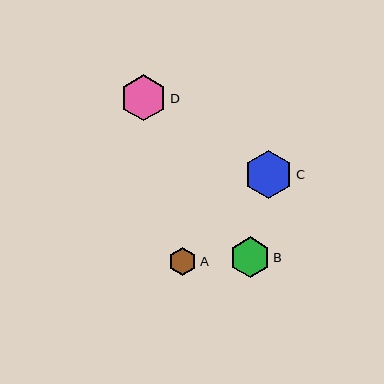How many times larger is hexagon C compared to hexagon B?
Hexagon C is approximately 1.2 times the size of hexagon B.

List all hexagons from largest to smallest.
From largest to smallest: C, D, B, A.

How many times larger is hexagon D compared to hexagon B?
Hexagon D is approximately 1.1 times the size of hexagon B.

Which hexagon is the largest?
Hexagon C is the largest with a size of approximately 48 pixels.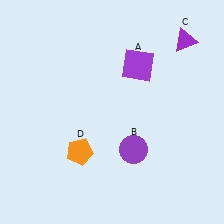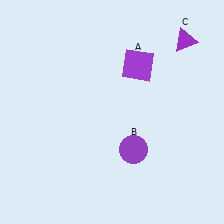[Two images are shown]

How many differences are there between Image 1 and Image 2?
There is 1 difference between the two images.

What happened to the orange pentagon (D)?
The orange pentagon (D) was removed in Image 2. It was in the bottom-left area of Image 1.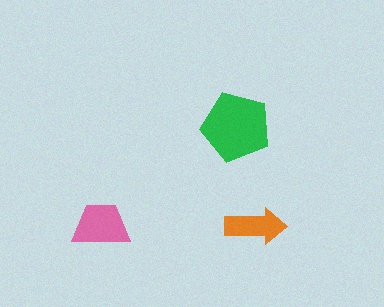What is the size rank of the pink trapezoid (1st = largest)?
2nd.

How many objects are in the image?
There are 3 objects in the image.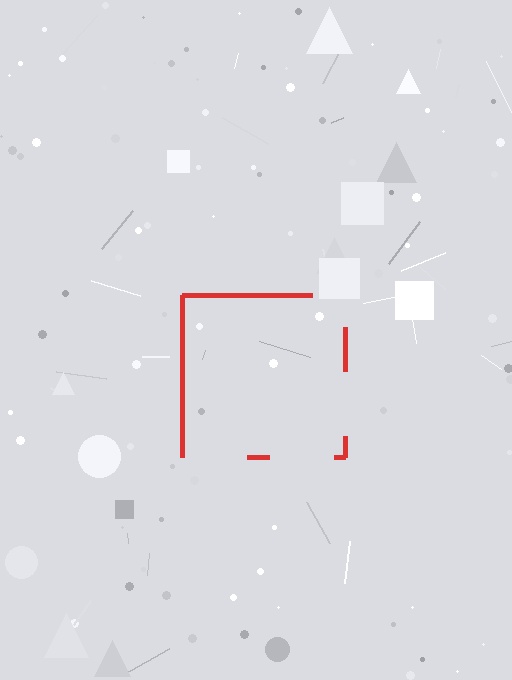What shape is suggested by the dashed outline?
The dashed outline suggests a square.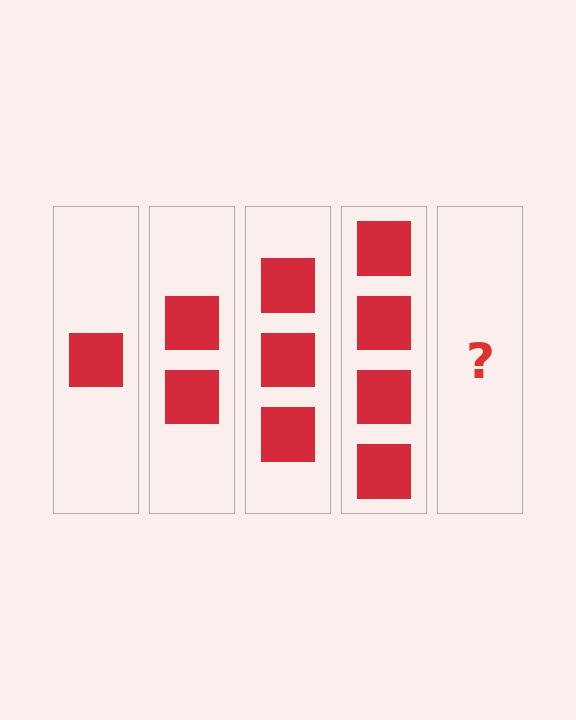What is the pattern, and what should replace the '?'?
The pattern is that each step adds one more square. The '?' should be 5 squares.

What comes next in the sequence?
The next element should be 5 squares.